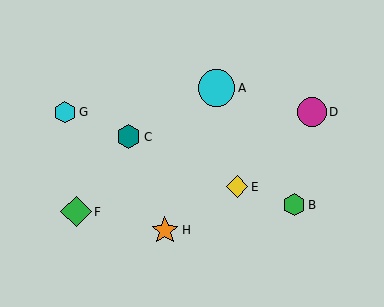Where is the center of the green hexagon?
The center of the green hexagon is at (294, 205).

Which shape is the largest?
The cyan circle (labeled A) is the largest.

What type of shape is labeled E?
Shape E is a yellow diamond.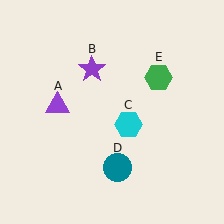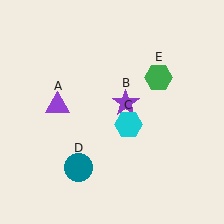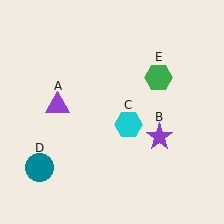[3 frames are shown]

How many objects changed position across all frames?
2 objects changed position: purple star (object B), teal circle (object D).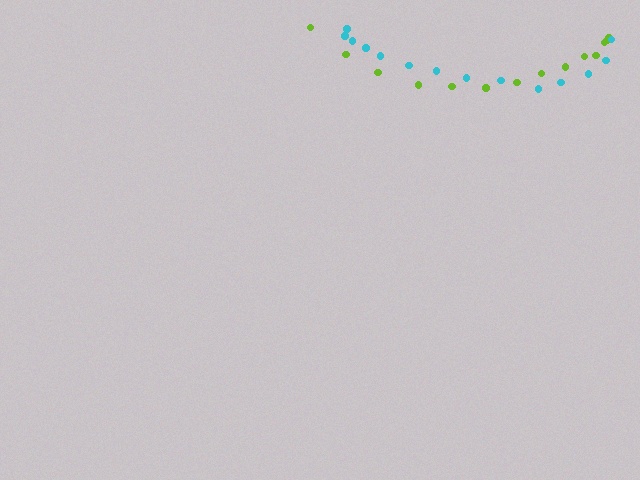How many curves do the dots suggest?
There are 2 distinct paths.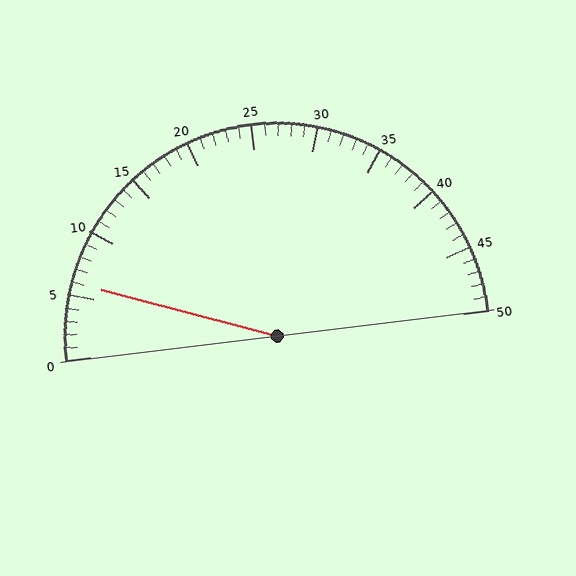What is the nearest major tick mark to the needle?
The nearest major tick mark is 5.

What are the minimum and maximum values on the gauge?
The gauge ranges from 0 to 50.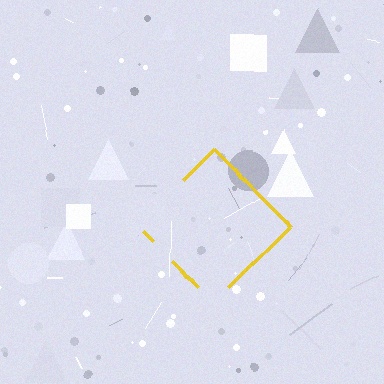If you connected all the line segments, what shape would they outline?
They would outline a diamond.